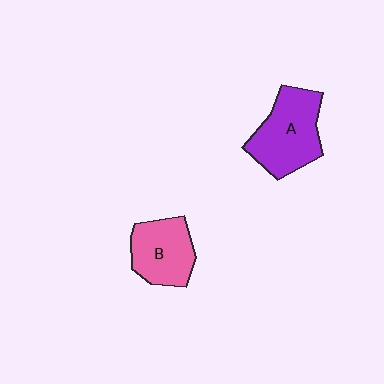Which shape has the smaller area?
Shape B (pink).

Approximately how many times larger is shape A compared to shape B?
Approximately 1.3 times.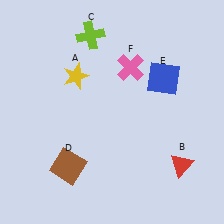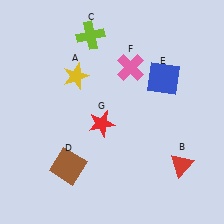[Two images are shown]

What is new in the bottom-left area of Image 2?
A red star (G) was added in the bottom-left area of Image 2.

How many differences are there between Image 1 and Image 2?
There is 1 difference between the two images.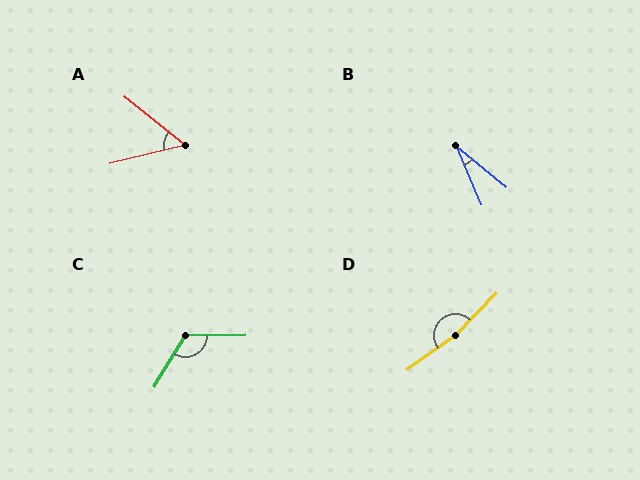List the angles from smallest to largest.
B (27°), A (52°), C (122°), D (170°).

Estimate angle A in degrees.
Approximately 52 degrees.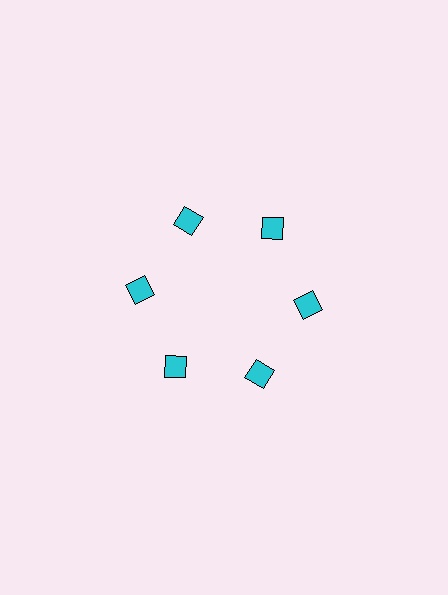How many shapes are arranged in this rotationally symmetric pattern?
There are 6 shapes, arranged in 6 groups of 1.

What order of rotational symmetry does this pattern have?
This pattern has 6-fold rotational symmetry.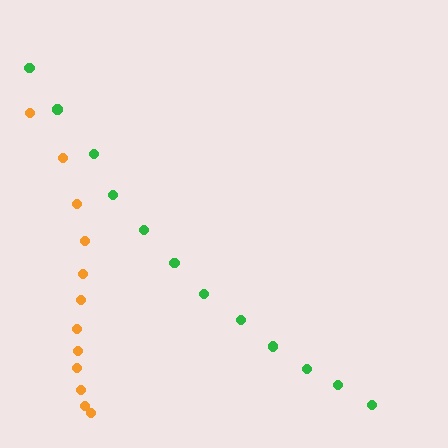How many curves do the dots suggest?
There are 2 distinct paths.